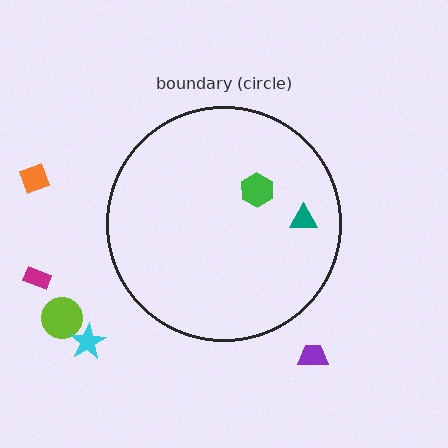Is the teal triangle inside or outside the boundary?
Inside.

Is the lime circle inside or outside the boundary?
Outside.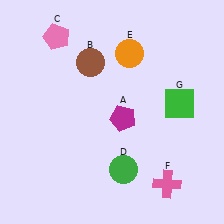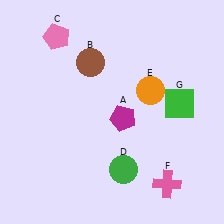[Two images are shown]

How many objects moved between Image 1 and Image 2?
1 object moved between the two images.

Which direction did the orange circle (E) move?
The orange circle (E) moved down.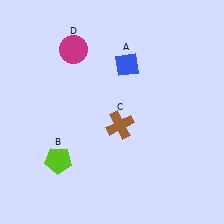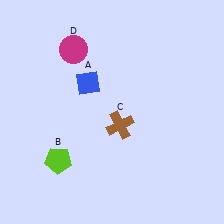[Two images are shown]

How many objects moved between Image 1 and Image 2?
1 object moved between the two images.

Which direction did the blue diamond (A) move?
The blue diamond (A) moved left.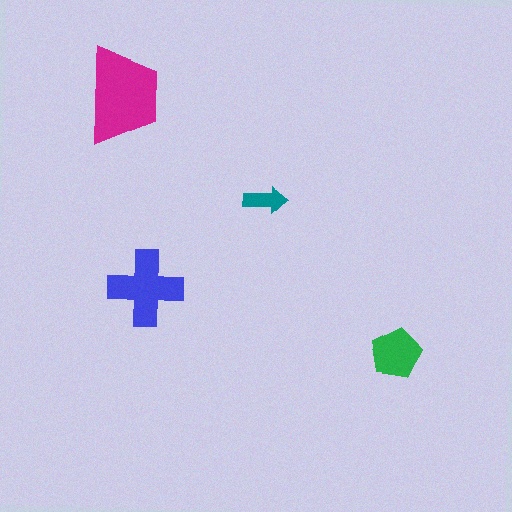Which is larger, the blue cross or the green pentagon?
The blue cross.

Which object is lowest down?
The green pentagon is bottommost.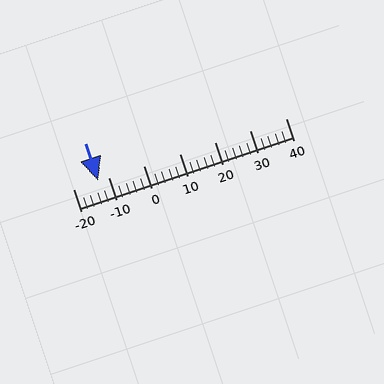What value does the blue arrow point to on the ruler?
The blue arrow points to approximately -13.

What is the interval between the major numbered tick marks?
The major tick marks are spaced 10 units apart.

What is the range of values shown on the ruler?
The ruler shows values from -20 to 40.